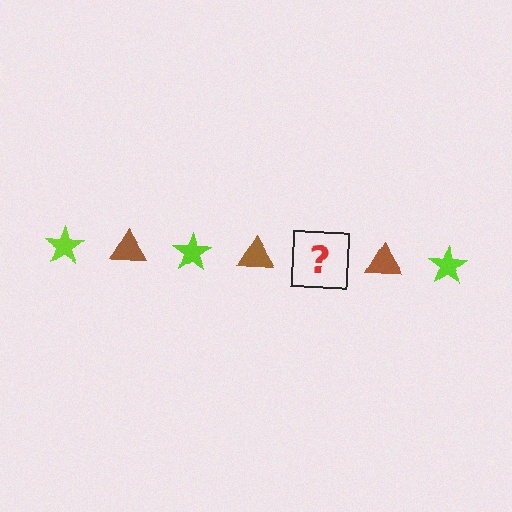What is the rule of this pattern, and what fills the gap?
The rule is that the pattern alternates between lime star and brown triangle. The gap should be filled with a lime star.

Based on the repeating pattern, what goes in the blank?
The blank should be a lime star.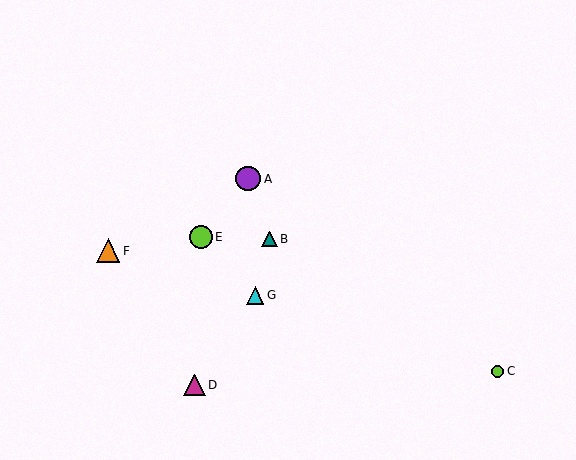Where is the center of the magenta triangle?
The center of the magenta triangle is at (194, 385).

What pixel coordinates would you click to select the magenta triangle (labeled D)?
Click at (194, 385) to select the magenta triangle D.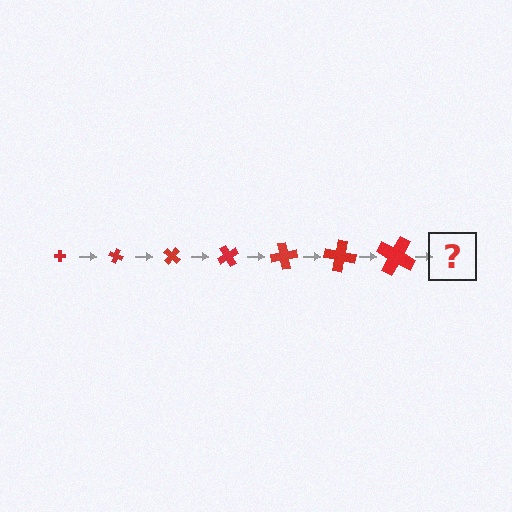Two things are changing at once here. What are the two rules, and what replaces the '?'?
The two rules are that the cross grows larger each step and it rotates 20 degrees each step. The '?' should be a cross, larger than the previous one and rotated 140 degrees from the start.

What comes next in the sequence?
The next element should be a cross, larger than the previous one and rotated 140 degrees from the start.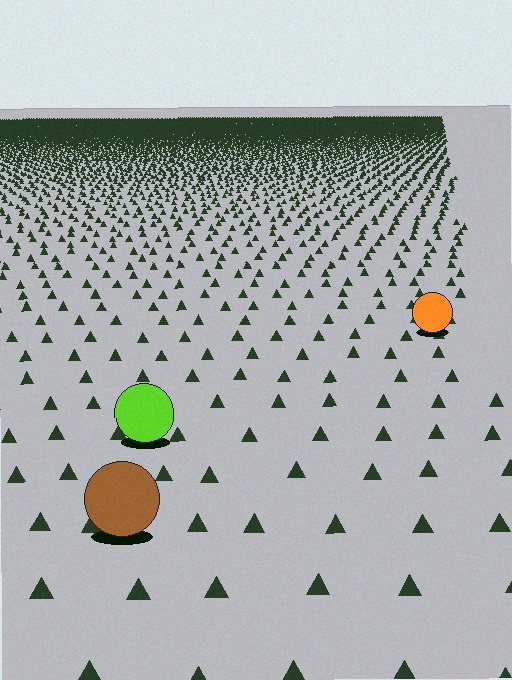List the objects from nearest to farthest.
From nearest to farthest: the brown circle, the lime circle, the orange circle.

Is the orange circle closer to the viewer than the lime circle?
No. The lime circle is closer — you can tell from the texture gradient: the ground texture is coarser near it.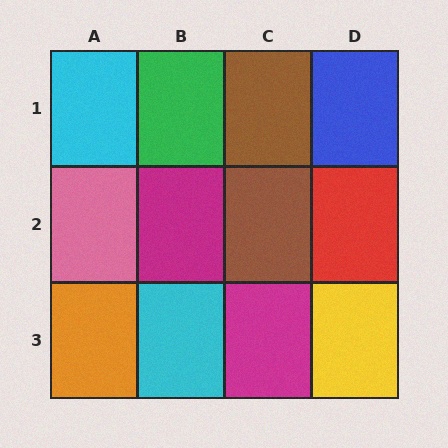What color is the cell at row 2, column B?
Magenta.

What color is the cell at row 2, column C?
Brown.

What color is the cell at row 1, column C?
Brown.